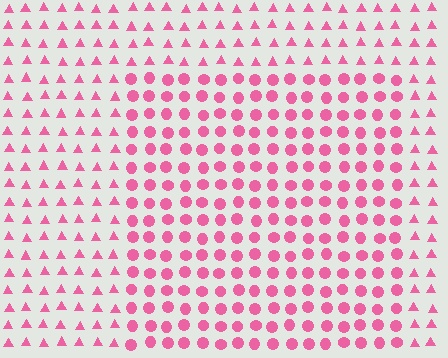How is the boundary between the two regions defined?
The boundary is defined by a change in element shape: circles inside vs. triangles outside. All elements share the same color and spacing.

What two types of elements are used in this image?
The image uses circles inside the rectangle region and triangles outside it.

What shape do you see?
I see a rectangle.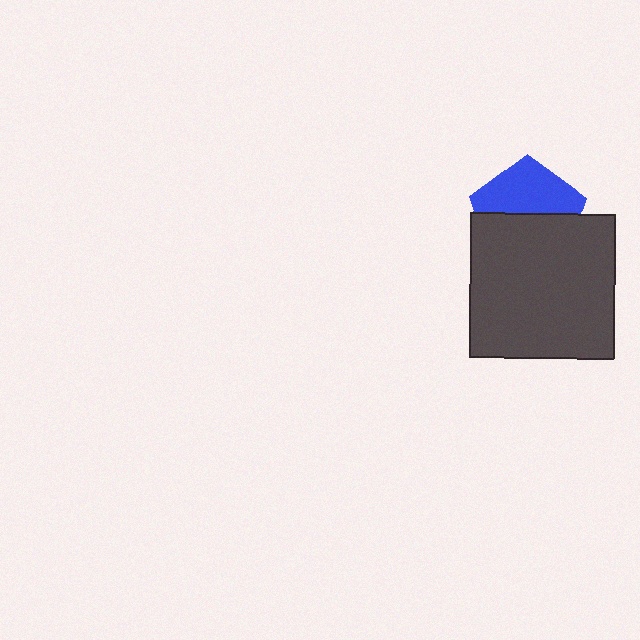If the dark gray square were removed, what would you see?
You would see the complete blue pentagon.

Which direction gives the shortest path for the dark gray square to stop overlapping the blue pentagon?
Moving down gives the shortest separation.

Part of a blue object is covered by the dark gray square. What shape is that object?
It is a pentagon.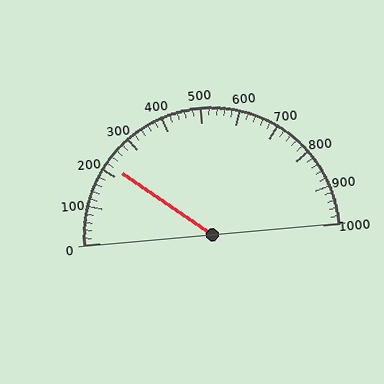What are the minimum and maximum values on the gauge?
The gauge ranges from 0 to 1000.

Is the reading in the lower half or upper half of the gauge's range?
The reading is in the lower half of the range (0 to 1000).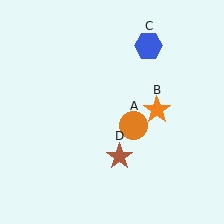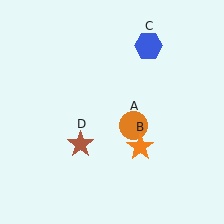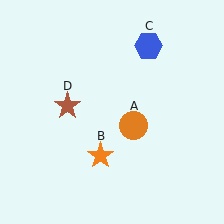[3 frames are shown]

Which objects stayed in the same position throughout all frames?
Orange circle (object A) and blue hexagon (object C) remained stationary.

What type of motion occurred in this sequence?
The orange star (object B), brown star (object D) rotated clockwise around the center of the scene.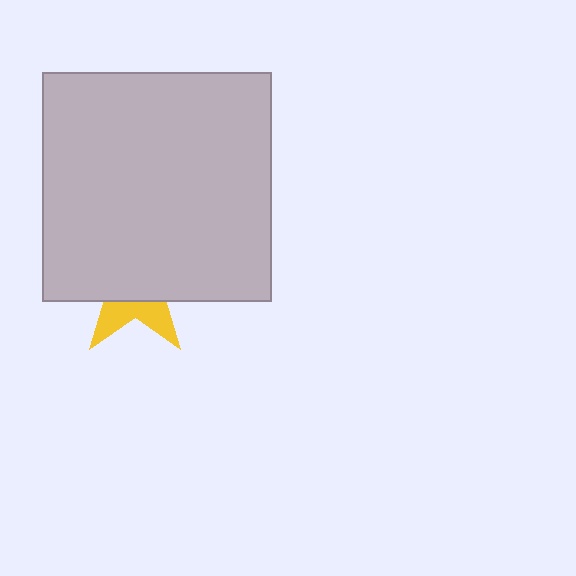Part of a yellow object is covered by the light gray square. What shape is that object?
It is a star.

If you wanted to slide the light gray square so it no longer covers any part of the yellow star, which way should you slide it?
Slide it up — that is the most direct way to separate the two shapes.